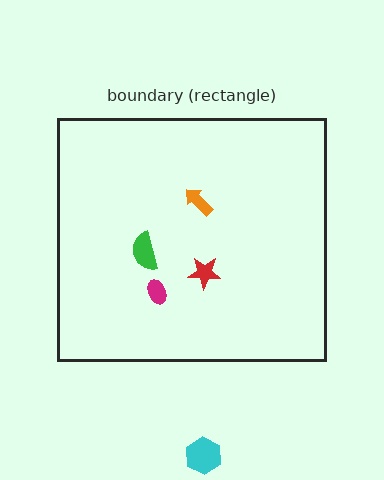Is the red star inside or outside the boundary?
Inside.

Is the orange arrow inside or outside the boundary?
Inside.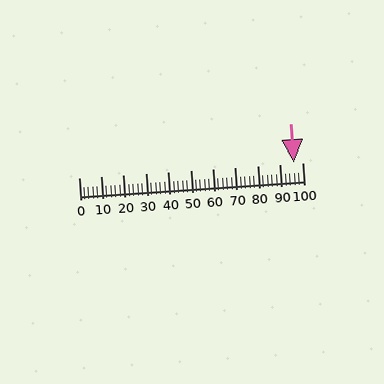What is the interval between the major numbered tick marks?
The major tick marks are spaced 10 units apart.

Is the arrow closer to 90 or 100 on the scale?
The arrow is closer to 100.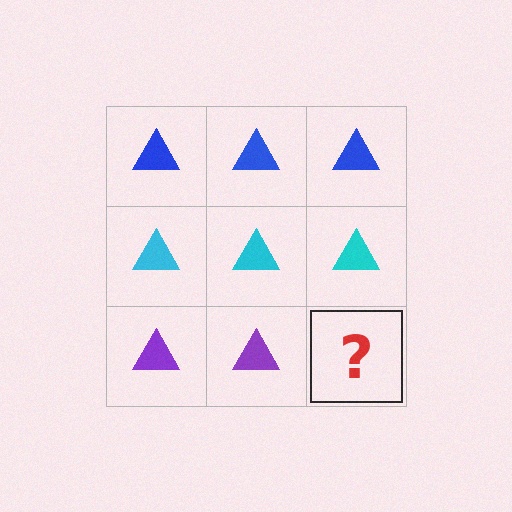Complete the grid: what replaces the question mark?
The question mark should be replaced with a purple triangle.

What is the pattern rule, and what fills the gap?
The rule is that each row has a consistent color. The gap should be filled with a purple triangle.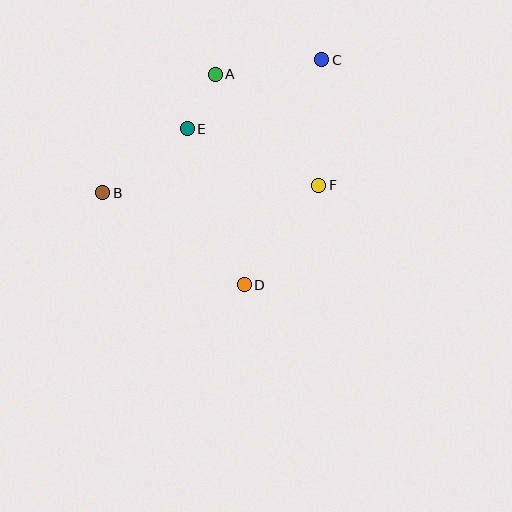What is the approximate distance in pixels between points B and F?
The distance between B and F is approximately 216 pixels.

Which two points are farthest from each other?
Points B and C are farthest from each other.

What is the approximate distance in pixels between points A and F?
The distance between A and F is approximately 152 pixels.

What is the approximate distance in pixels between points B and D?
The distance between B and D is approximately 169 pixels.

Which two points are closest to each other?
Points A and E are closest to each other.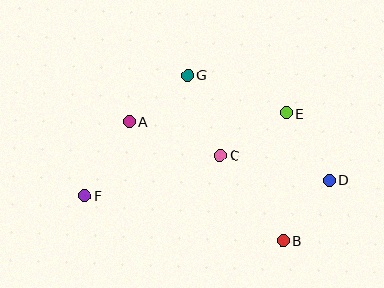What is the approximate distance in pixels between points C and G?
The distance between C and G is approximately 87 pixels.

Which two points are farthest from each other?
Points D and F are farthest from each other.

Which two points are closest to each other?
Points A and G are closest to each other.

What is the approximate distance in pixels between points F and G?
The distance between F and G is approximately 159 pixels.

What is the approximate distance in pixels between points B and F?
The distance between B and F is approximately 204 pixels.